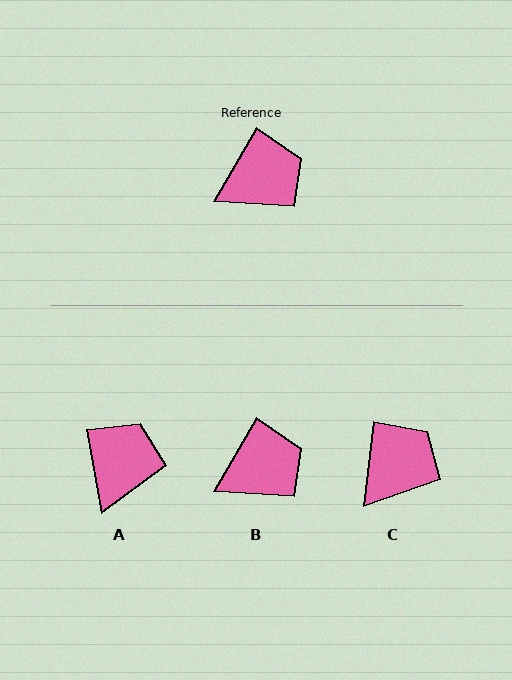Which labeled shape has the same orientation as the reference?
B.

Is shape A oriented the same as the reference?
No, it is off by about 40 degrees.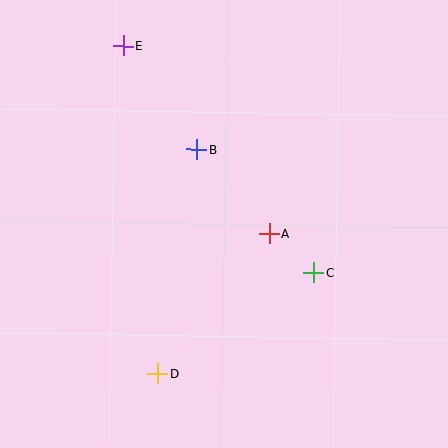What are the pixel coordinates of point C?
Point C is at (314, 272).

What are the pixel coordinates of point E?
Point E is at (123, 46).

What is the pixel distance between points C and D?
The distance between C and D is 187 pixels.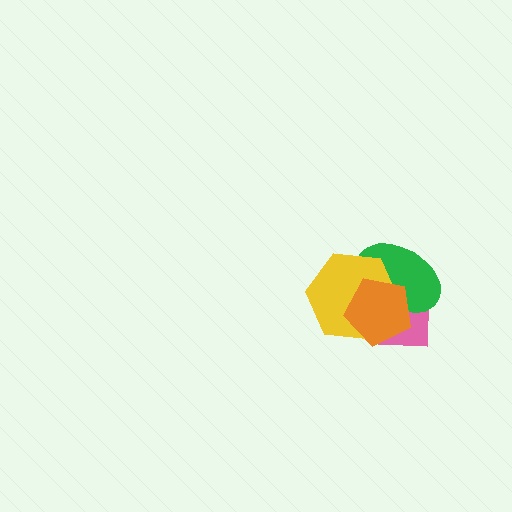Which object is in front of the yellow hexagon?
The orange pentagon is in front of the yellow hexagon.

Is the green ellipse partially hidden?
Yes, it is partially covered by another shape.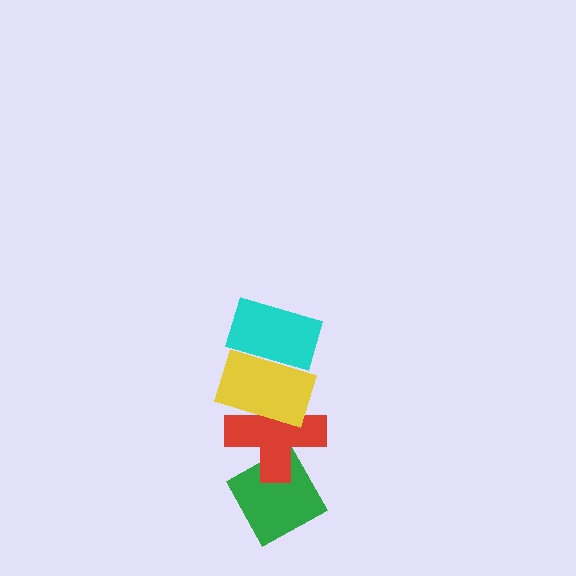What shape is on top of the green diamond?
The red cross is on top of the green diamond.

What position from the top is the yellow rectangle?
The yellow rectangle is 2nd from the top.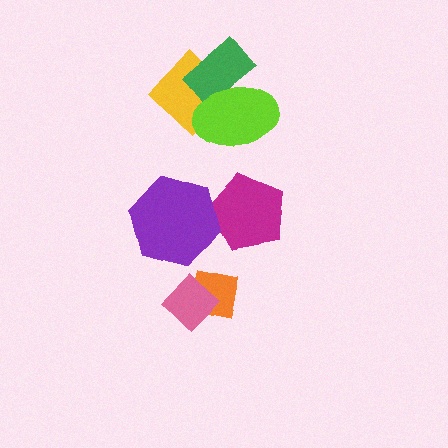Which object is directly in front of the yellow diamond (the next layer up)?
The green rectangle is directly in front of the yellow diamond.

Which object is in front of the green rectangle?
The lime ellipse is in front of the green rectangle.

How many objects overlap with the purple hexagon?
1 object overlaps with the purple hexagon.